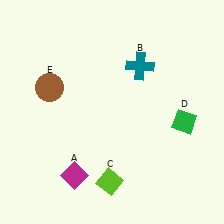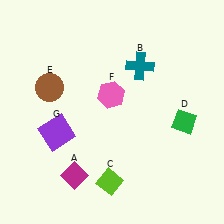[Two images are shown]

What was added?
A pink hexagon (F), a purple square (G) were added in Image 2.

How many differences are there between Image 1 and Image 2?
There are 2 differences between the two images.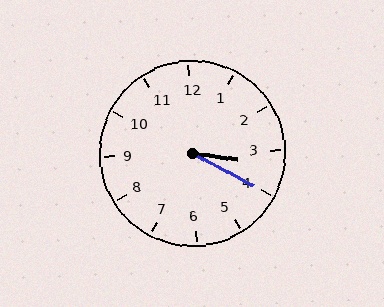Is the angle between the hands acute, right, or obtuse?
It is acute.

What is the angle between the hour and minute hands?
Approximately 20 degrees.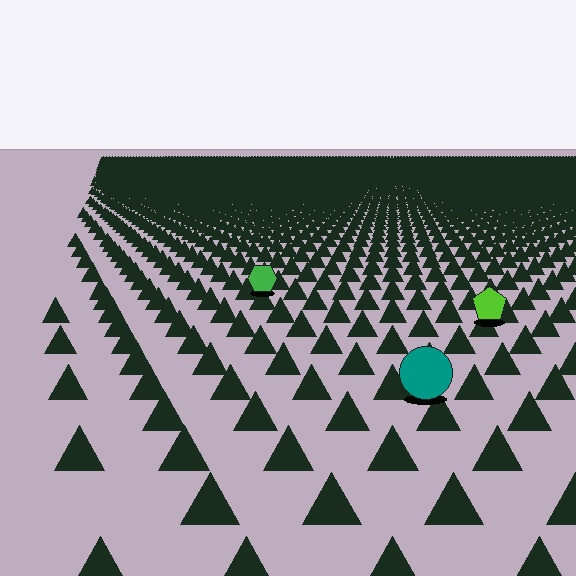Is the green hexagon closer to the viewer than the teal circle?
No. The teal circle is closer — you can tell from the texture gradient: the ground texture is coarser near it.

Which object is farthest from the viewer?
The green hexagon is farthest from the viewer. It appears smaller and the ground texture around it is denser.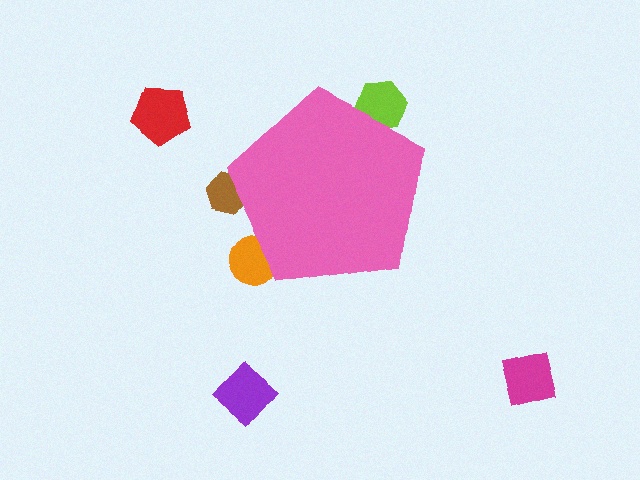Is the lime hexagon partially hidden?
Yes, the lime hexagon is partially hidden behind the pink pentagon.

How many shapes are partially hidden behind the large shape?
3 shapes are partially hidden.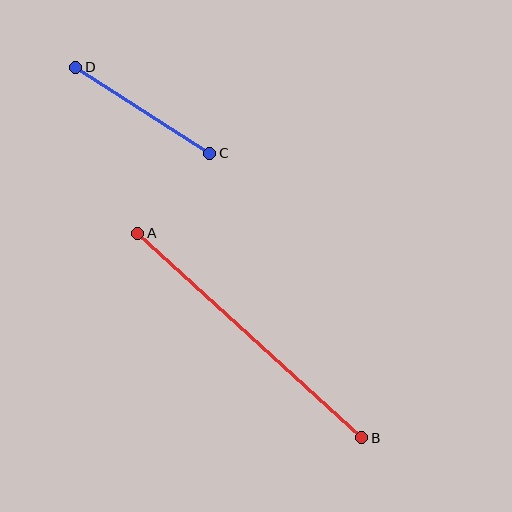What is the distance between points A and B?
The distance is approximately 303 pixels.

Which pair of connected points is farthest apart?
Points A and B are farthest apart.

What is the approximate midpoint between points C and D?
The midpoint is at approximately (143, 110) pixels.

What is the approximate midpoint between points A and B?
The midpoint is at approximately (250, 335) pixels.